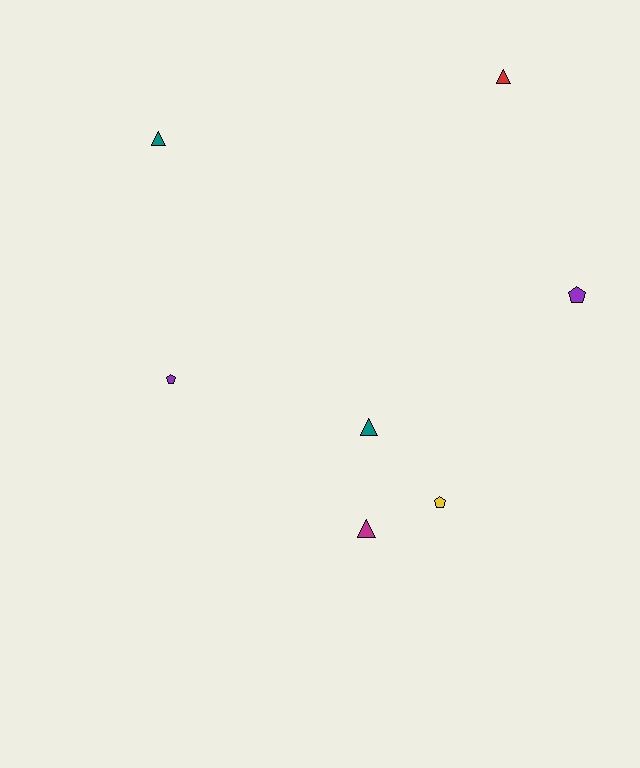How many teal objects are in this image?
There are 2 teal objects.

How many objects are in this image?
There are 7 objects.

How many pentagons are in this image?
There are 3 pentagons.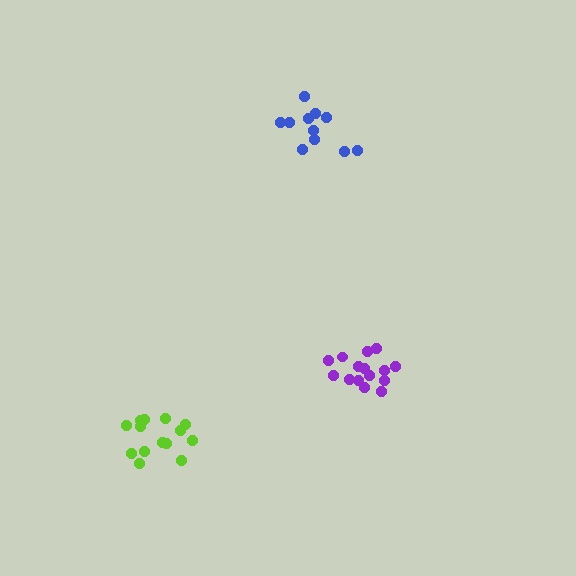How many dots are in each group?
Group 1: 15 dots, Group 2: 11 dots, Group 3: 15 dots (41 total).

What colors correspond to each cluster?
The clusters are colored: purple, blue, lime.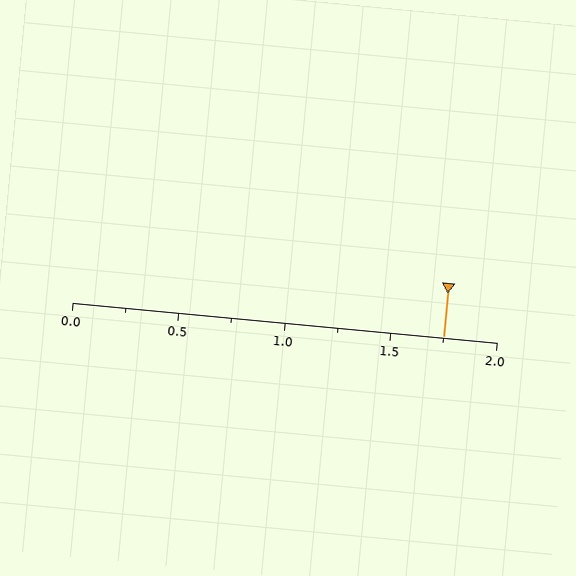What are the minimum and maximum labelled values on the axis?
The axis runs from 0.0 to 2.0.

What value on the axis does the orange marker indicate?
The marker indicates approximately 1.75.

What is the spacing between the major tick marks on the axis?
The major ticks are spaced 0.5 apart.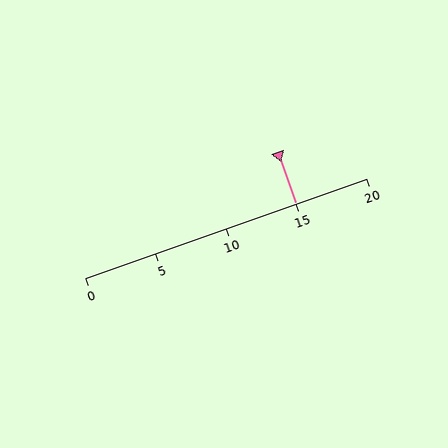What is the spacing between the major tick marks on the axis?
The major ticks are spaced 5 apart.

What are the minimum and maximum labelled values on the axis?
The axis runs from 0 to 20.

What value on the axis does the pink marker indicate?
The marker indicates approximately 15.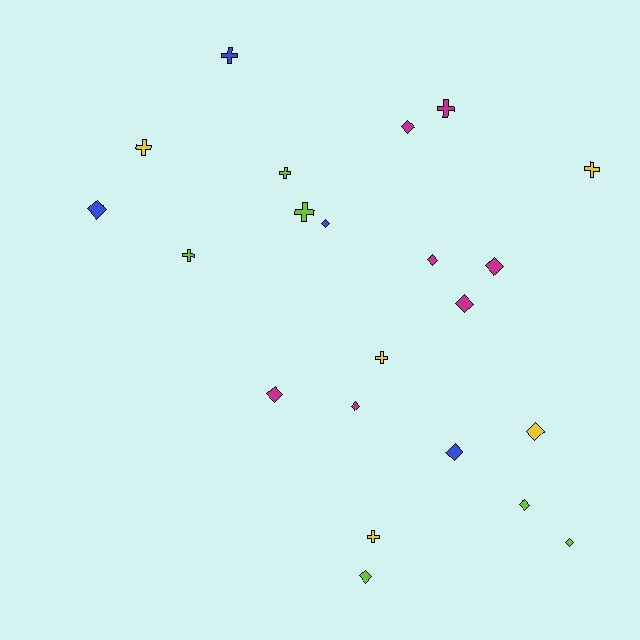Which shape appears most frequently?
Diamond, with 13 objects.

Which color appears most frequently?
Magenta, with 7 objects.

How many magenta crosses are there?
There is 1 magenta cross.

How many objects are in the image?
There are 22 objects.